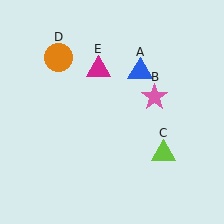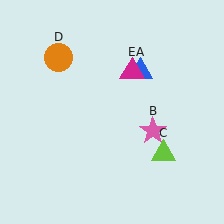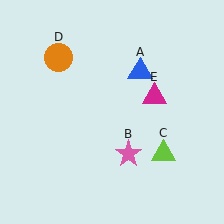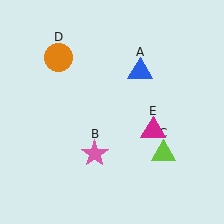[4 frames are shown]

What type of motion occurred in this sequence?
The pink star (object B), magenta triangle (object E) rotated clockwise around the center of the scene.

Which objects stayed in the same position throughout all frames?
Blue triangle (object A) and lime triangle (object C) and orange circle (object D) remained stationary.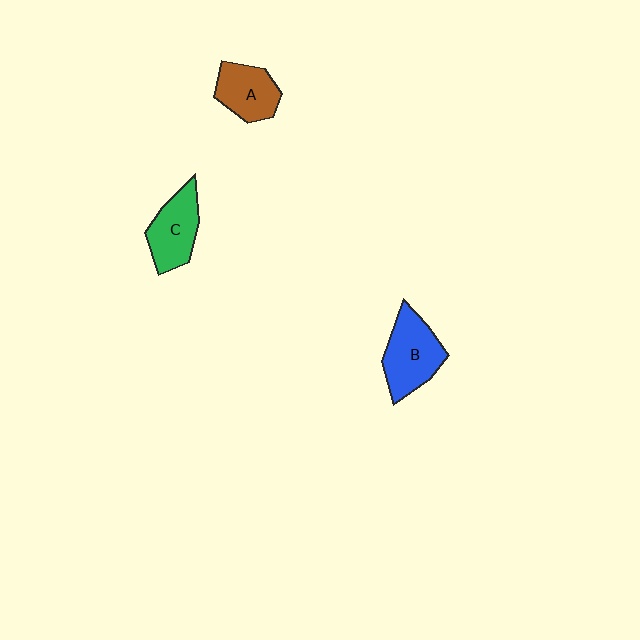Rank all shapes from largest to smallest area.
From largest to smallest: B (blue), C (green), A (brown).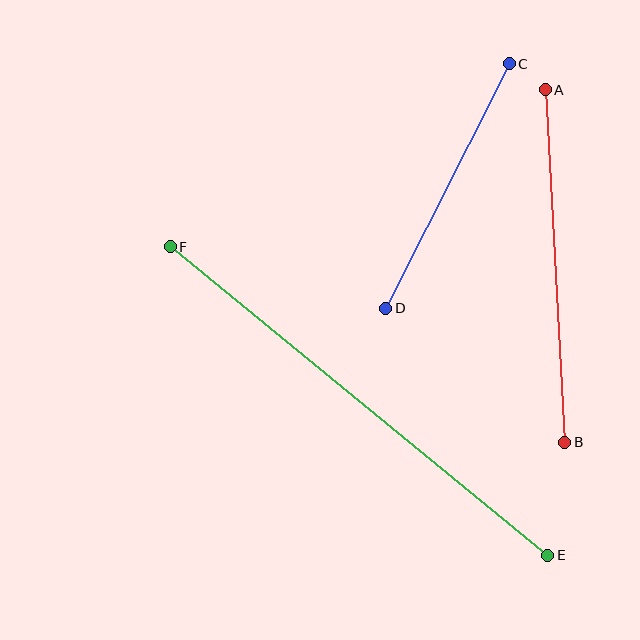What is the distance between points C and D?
The distance is approximately 274 pixels.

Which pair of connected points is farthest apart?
Points E and F are farthest apart.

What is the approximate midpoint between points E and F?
The midpoint is at approximately (359, 401) pixels.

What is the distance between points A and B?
The distance is approximately 353 pixels.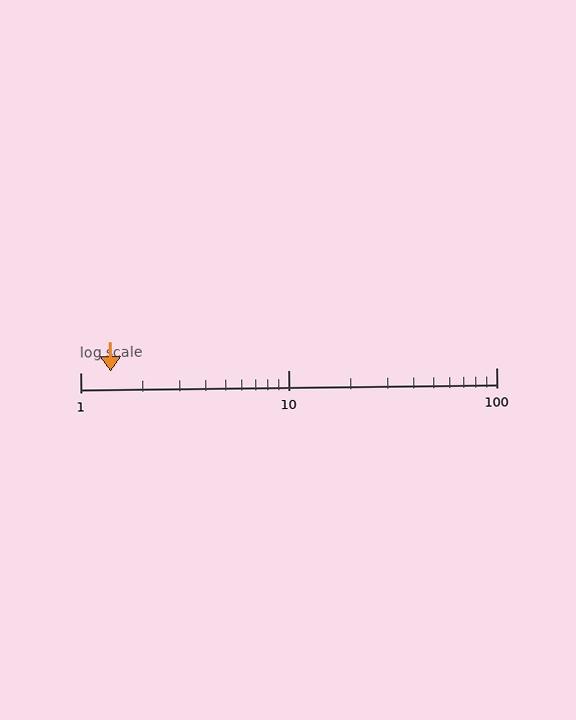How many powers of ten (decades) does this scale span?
The scale spans 2 decades, from 1 to 100.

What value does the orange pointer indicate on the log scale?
The pointer indicates approximately 1.4.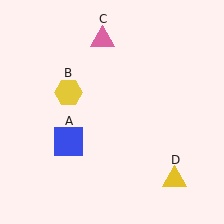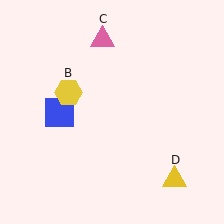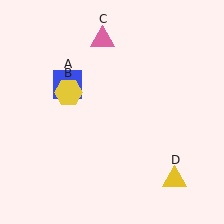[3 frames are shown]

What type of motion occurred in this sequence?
The blue square (object A) rotated clockwise around the center of the scene.